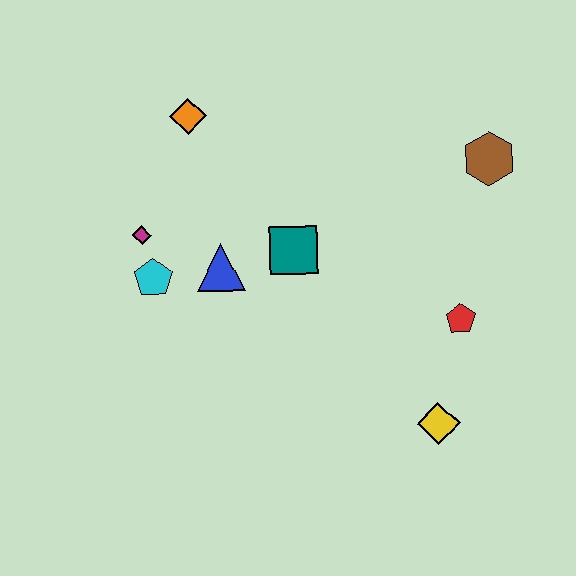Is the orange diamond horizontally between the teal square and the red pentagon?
No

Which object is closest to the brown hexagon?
The red pentagon is closest to the brown hexagon.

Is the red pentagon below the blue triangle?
Yes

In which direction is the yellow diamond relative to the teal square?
The yellow diamond is below the teal square.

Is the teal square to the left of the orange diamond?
No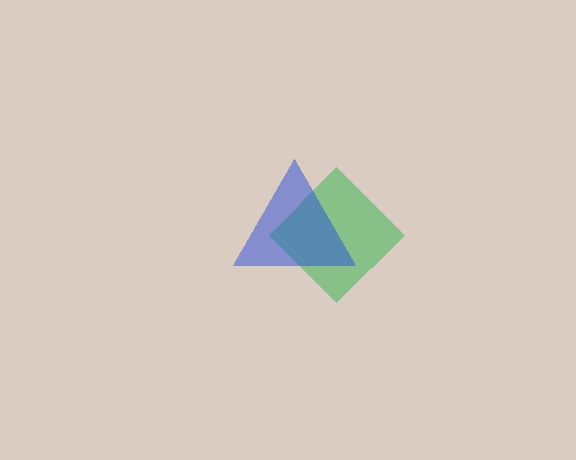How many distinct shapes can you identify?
There are 2 distinct shapes: a green diamond, a blue triangle.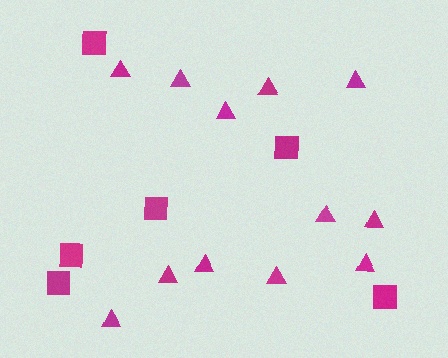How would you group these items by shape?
There are 2 groups: one group of triangles (12) and one group of squares (6).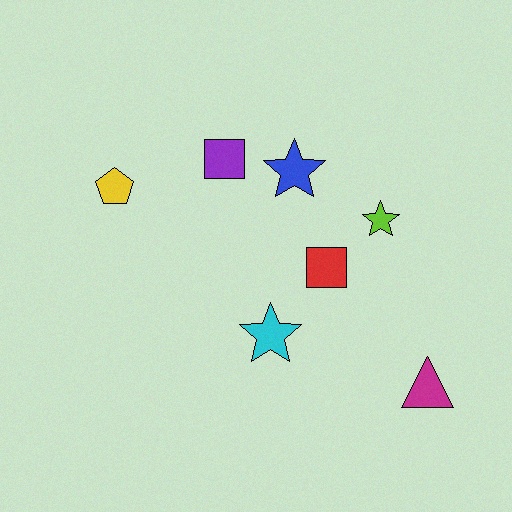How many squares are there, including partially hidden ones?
There are 2 squares.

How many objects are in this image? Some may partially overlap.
There are 7 objects.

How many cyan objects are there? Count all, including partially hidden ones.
There is 1 cyan object.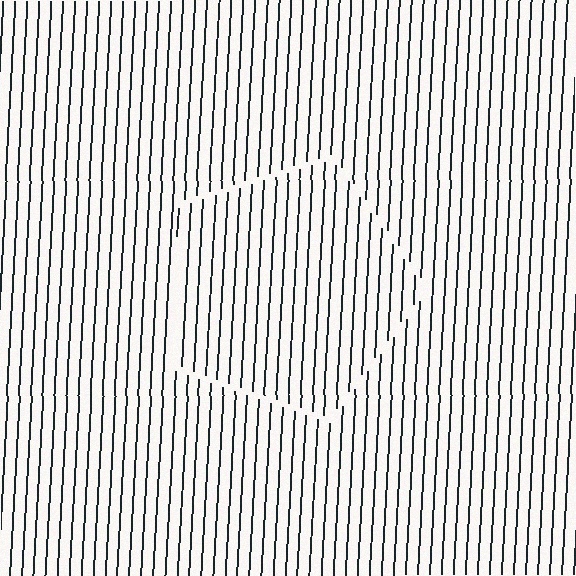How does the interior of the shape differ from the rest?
The interior of the shape contains the same grating, shifted by half a period — the contour is defined by the phase discontinuity where line-ends from the inner and outer gratings abut.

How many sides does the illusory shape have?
5 sides — the line-ends trace a pentagon.